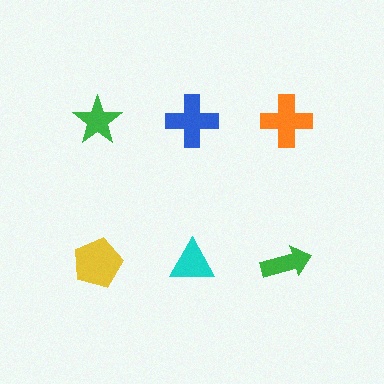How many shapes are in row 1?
3 shapes.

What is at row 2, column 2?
A cyan triangle.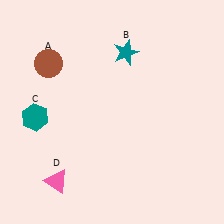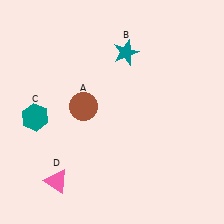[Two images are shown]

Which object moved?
The brown circle (A) moved down.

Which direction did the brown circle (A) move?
The brown circle (A) moved down.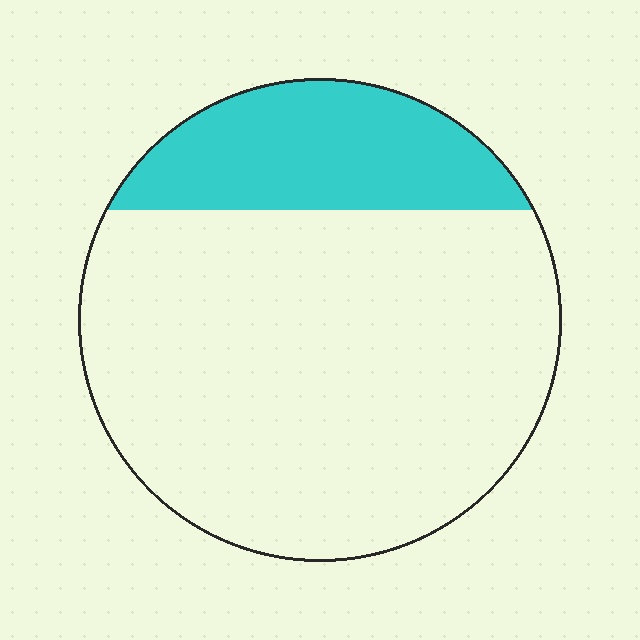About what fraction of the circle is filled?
About one fifth (1/5).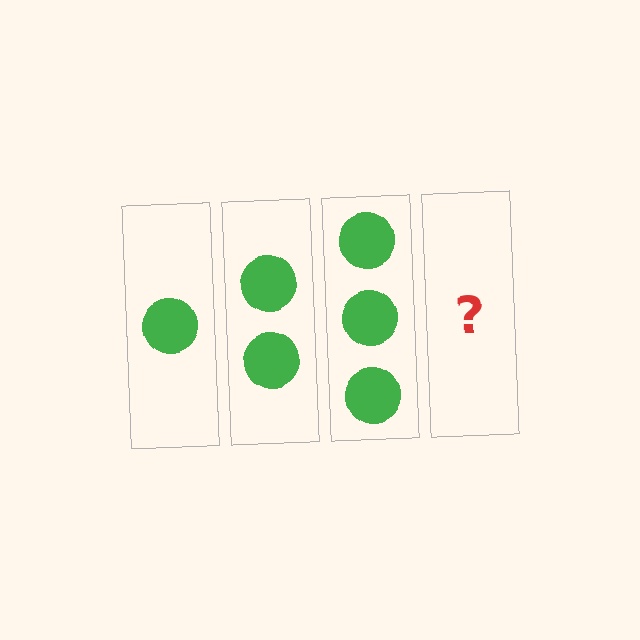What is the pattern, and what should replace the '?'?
The pattern is that each step adds one more circle. The '?' should be 4 circles.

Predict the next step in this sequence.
The next step is 4 circles.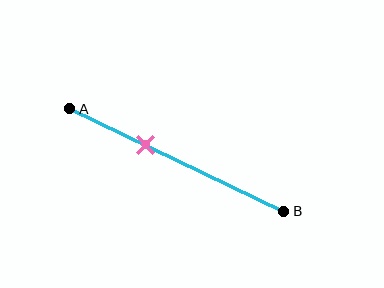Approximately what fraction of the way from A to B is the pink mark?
The pink mark is approximately 35% of the way from A to B.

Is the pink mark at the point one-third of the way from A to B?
Yes, the mark is approximately at the one-third point.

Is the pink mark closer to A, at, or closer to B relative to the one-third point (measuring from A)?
The pink mark is approximately at the one-third point of segment AB.